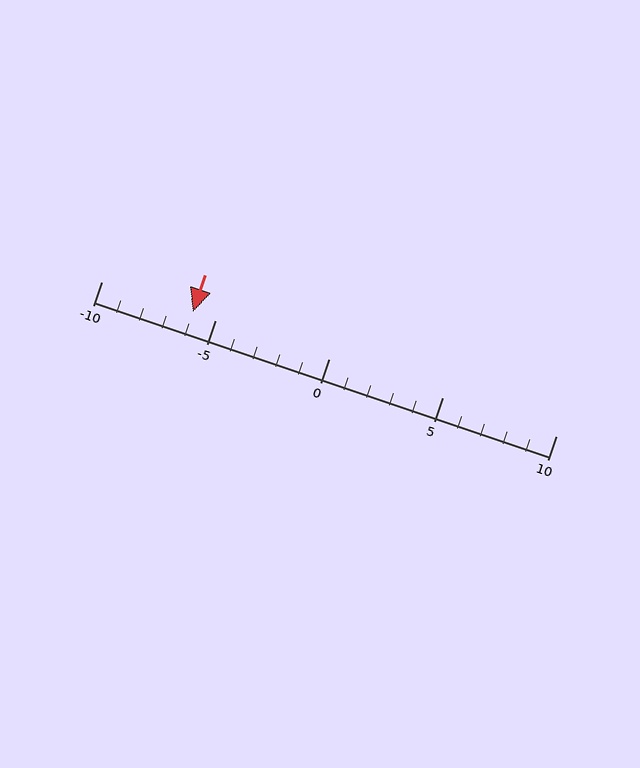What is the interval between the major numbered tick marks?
The major tick marks are spaced 5 units apart.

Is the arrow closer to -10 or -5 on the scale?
The arrow is closer to -5.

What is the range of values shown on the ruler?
The ruler shows values from -10 to 10.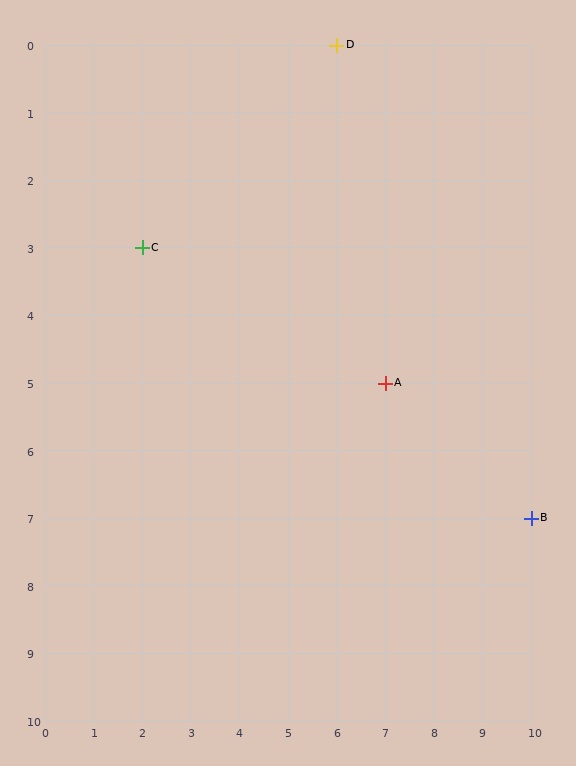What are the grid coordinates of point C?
Point C is at grid coordinates (2, 3).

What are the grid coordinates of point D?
Point D is at grid coordinates (6, 0).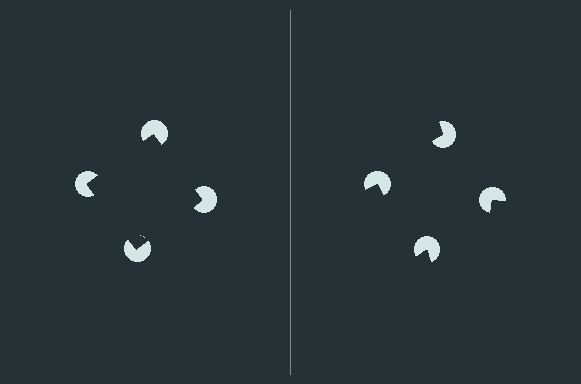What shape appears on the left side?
An illusory square.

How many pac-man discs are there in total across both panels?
8 — 4 on each side.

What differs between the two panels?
The pac-man discs are positioned identically on both sides; only the wedge orientations differ. On the left they align to a square; on the right they are misaligned.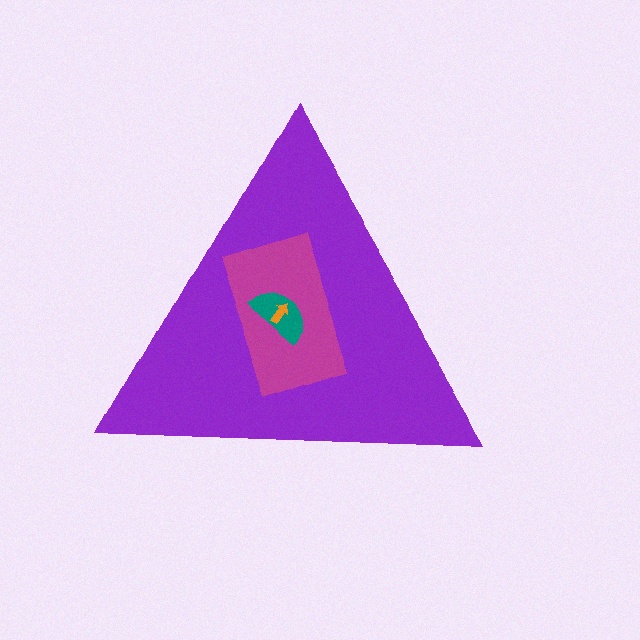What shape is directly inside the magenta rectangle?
The teal semicircle.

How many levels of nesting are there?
4.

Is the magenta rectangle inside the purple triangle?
Yes.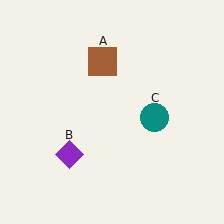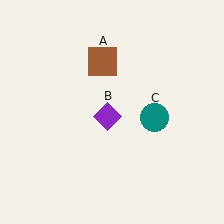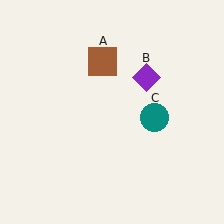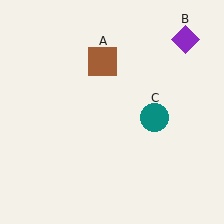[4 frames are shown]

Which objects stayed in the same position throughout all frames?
Brown square (object A) and teal circle (object C) remained stationary.